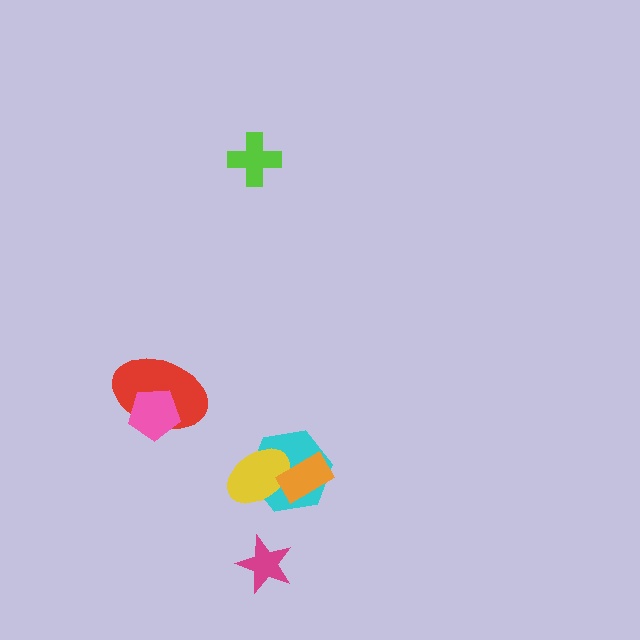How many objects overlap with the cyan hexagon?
2 objects overlap with the cyan hexagon.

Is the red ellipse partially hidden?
Yes, it is partially covered by another shape.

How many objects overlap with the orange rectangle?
2 objects overlap with the orange rectangle.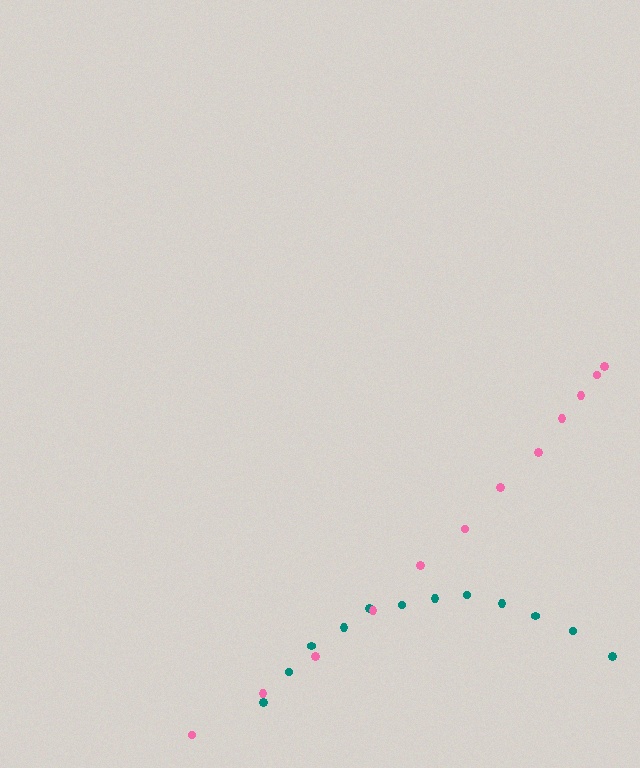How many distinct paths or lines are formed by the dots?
There are 2 distinct paths.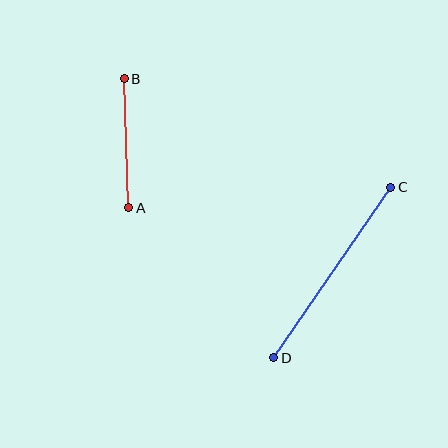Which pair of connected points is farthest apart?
Points C and D are farthest apart.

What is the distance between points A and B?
The distance is approximately 129 pixels.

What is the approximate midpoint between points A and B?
The midpoint is at approximately (126, 143) pixels.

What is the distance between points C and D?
The distance is approximately 207 pixels.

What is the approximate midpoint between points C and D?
The midpoint is at approximately (332, 272) pixels.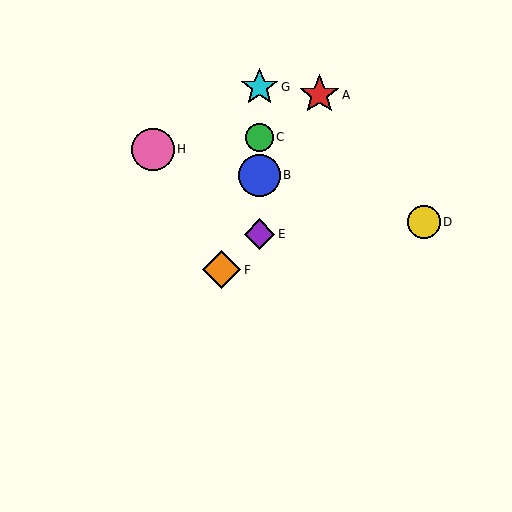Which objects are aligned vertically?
Objects B, C, E, G are aligned vertically.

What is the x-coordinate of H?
Object H is at x≈153.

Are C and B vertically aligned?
Yes, both are at x≈260.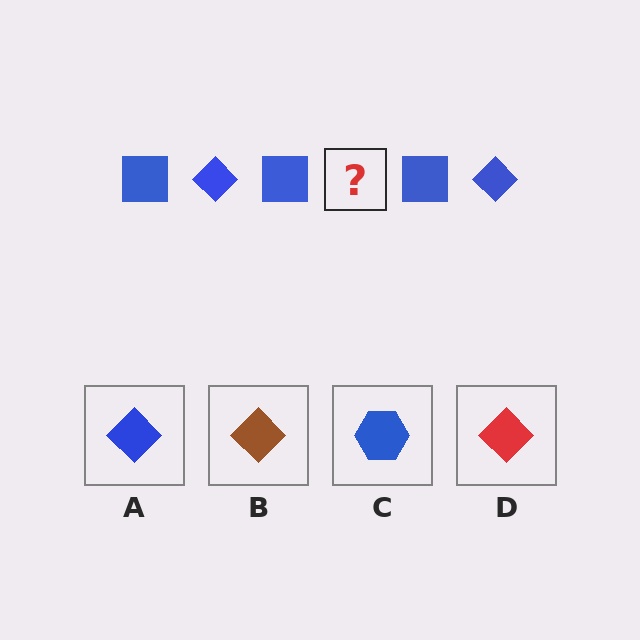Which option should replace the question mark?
Option A.